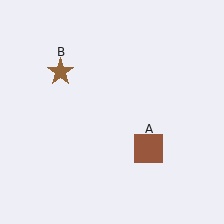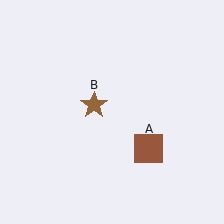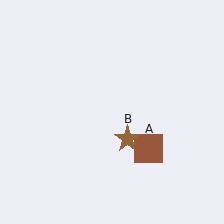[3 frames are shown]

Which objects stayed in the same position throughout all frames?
Brown square (object A) remained stationary.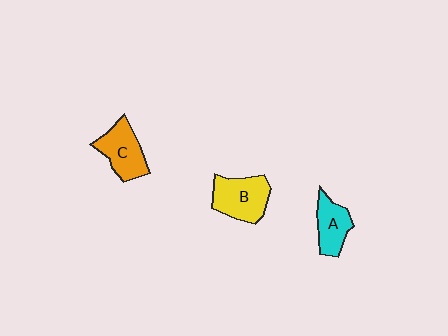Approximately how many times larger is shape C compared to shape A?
Approximately 1.2 times.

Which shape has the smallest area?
Shape A (cyan).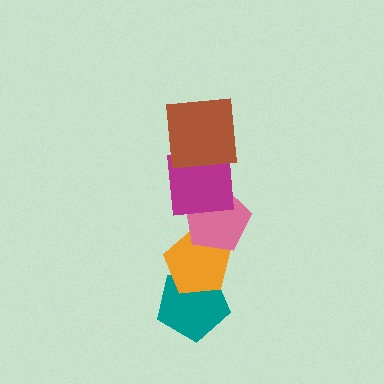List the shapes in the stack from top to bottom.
From top to bottom: the brown square, the magenta square, the pink pentagon, the orange pentagon, the teal pentagon.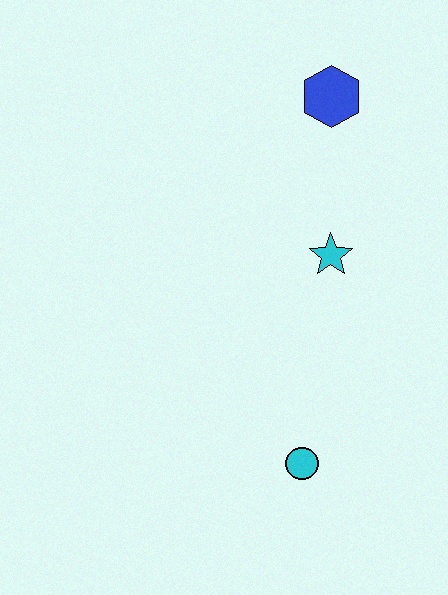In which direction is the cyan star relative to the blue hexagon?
The cyan star is below the blue hexagon.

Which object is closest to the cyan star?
The blue hexagon is closest to the cyan star.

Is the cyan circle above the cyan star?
No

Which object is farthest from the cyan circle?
The blue hexagon is farthest from the cyan circle.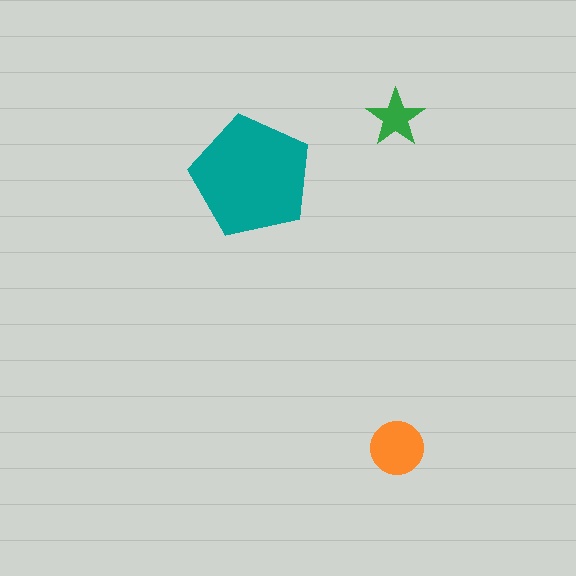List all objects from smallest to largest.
The green star, the orange circle, the teal pentagon.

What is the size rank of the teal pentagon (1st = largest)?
1st.